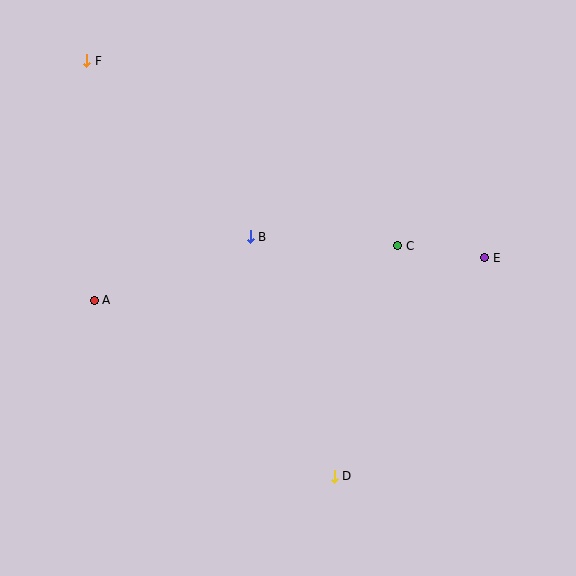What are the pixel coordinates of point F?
Point F is at (87, 61).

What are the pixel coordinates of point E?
Point E is at (485, 258).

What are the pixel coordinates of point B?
Point B is at (250, 237).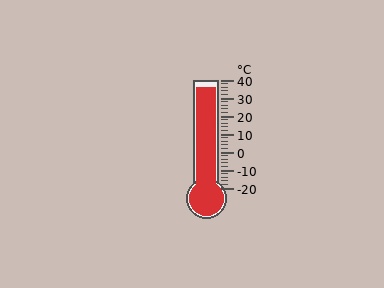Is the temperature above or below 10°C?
The temperature is above 10°C.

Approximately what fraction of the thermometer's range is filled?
The thermometer is filled to approximately 95% of its range.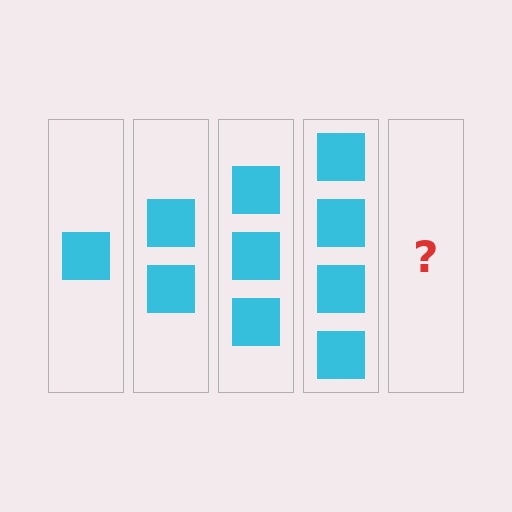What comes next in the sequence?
The next element should be 5 squares.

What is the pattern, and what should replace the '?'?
The pattern is that each step adds one more square. The '?' should be 5 squares.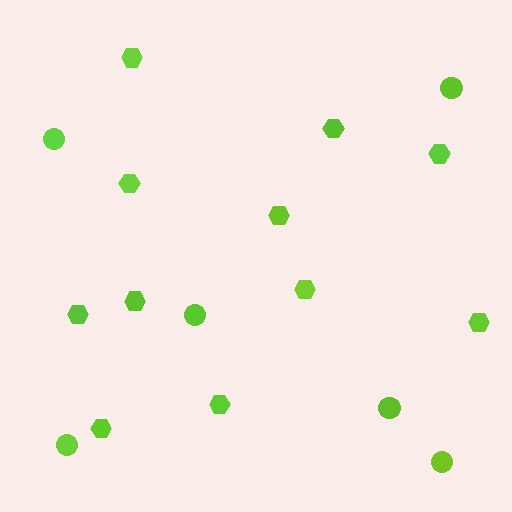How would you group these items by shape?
There are 2 groups: one group of circles (6) and one group of hexagons (11).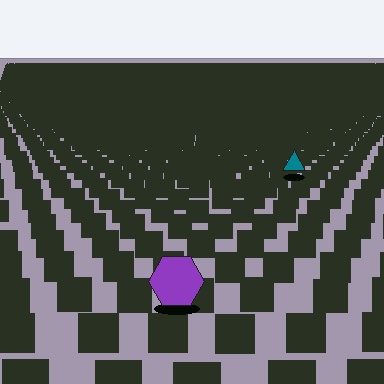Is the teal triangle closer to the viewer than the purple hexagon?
No. The purple hexagon is closer — you can tell from the texture gradient: the ground texture is coarser near it.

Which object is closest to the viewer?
The purple hexagon is closest. The texture marks near it are larger and more spread out.